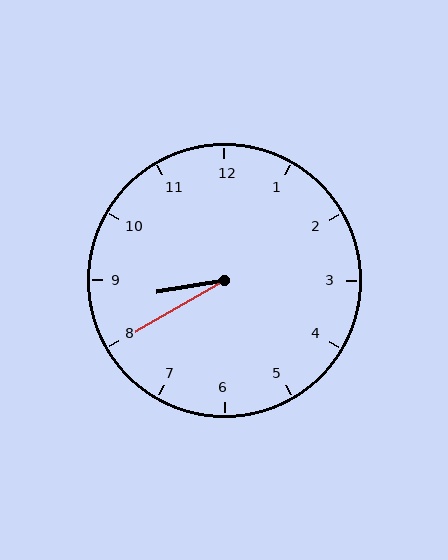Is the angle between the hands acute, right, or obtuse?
It is acute.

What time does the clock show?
8:40.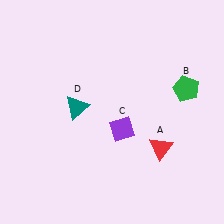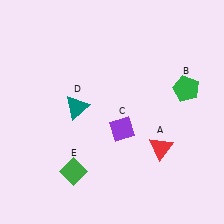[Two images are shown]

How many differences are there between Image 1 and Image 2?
There is 1 difference between the two images.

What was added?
A green diamond (E) was added in Image 2.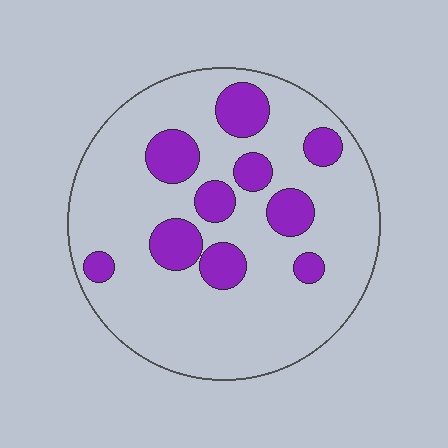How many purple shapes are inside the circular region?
10.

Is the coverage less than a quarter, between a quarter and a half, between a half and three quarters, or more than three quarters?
Less than a quarter.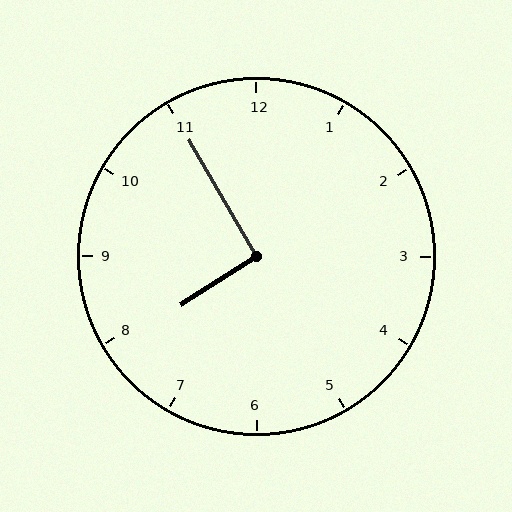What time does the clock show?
7:55.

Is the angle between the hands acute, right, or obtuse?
It is right.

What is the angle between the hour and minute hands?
Approximately 92 degrees.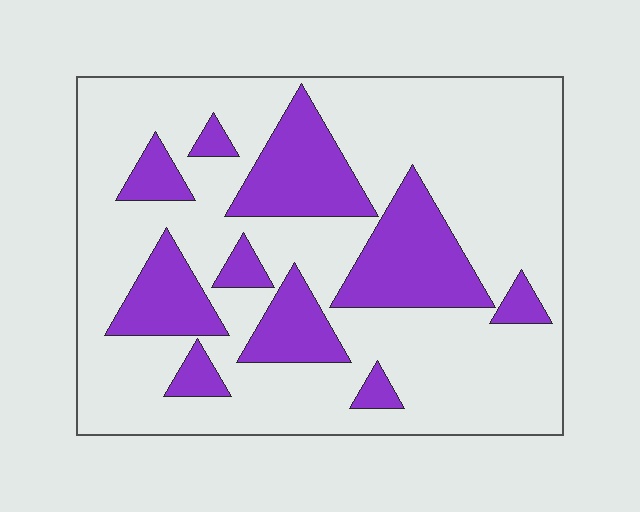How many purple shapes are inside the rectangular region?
10.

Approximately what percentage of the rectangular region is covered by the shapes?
Approximately 25%.